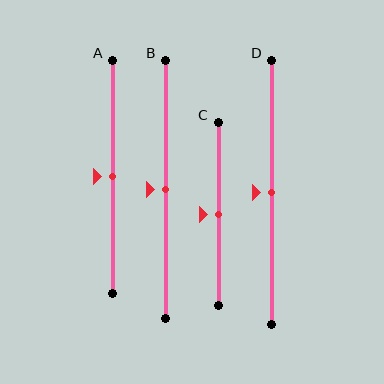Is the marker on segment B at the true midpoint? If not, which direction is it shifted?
Yes, the marker on segment B is at the true midpoint.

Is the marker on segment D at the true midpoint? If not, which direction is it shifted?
Yes, the marker on segment D is at the true midpoint.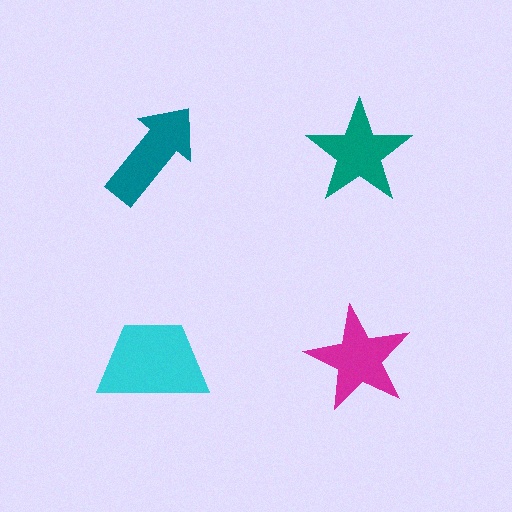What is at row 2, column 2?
A magenta star.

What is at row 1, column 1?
A teal arrow.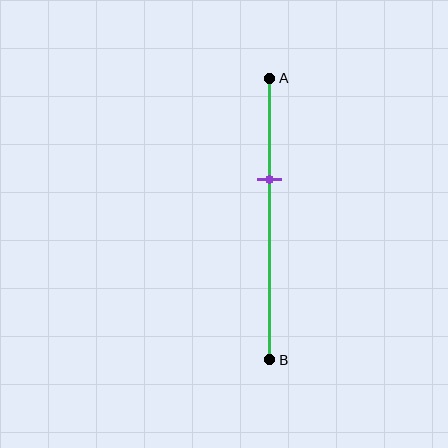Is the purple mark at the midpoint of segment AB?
No, the mark is at about 35% from A, not at the 50% midpoint.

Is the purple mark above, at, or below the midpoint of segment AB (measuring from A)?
The purple mark is above the midpoint of segment AB.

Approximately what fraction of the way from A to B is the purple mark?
The purple mark is approximately 35% of the way from A to B.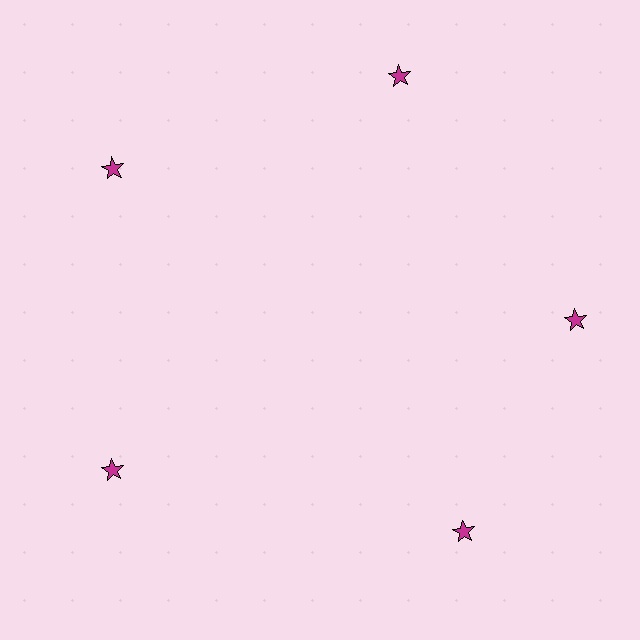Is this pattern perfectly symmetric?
No. The 5 magenta stars are arranged in a ring, but one element near the 5 o'clock position is rotated out of alignment along the ring, breaking the 5-fold rotational symmetry.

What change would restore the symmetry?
The symmetry would be restored by rotating it back into even spacing with its neighbors so that all 5 stars sit at equal angles and equal distance from the center.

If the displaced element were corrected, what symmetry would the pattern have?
It would have 5-fold rotational symmetry — the pattern would map onto itself every 72 degrees.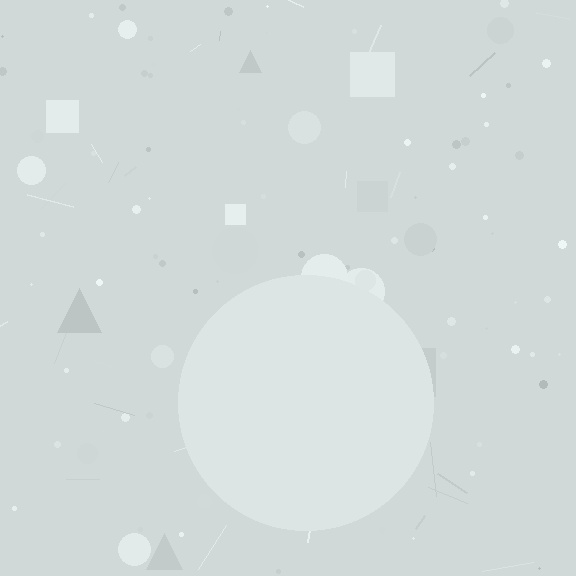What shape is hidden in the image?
A circle is hidden in the image.